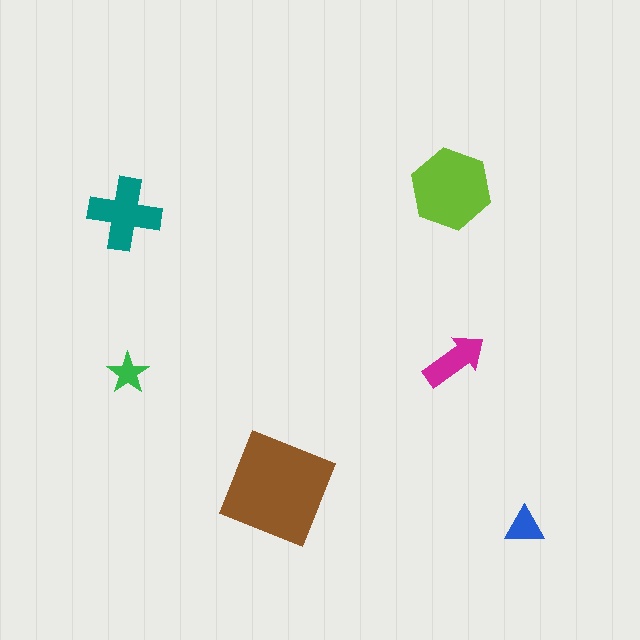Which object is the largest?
The brown square.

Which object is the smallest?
The green star.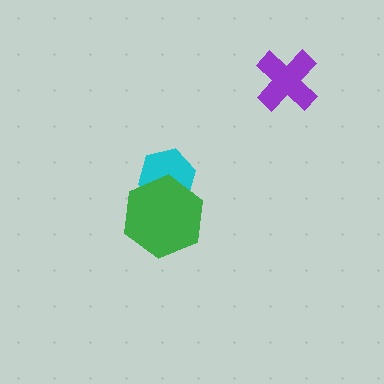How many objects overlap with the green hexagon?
1 object overlaps with the green hexagon.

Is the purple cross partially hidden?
No, no other shape covers it.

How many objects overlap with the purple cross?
0 objects overlap with the purple cross.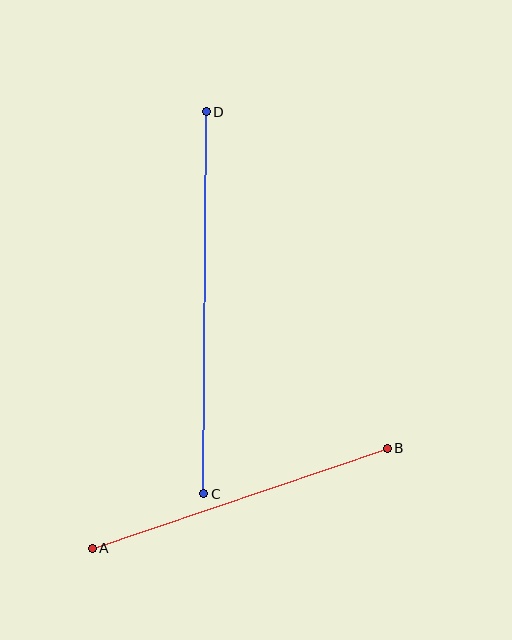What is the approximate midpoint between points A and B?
The midpoint is at approximately (240, 498) pixels.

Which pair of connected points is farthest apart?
Points C and D are farthest apart.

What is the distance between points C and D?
The distance is approximately 382 pixels.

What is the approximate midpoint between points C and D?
The midpoint is at approximately (205, 303) pixels.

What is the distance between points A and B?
The distance is approximately 312 pixels.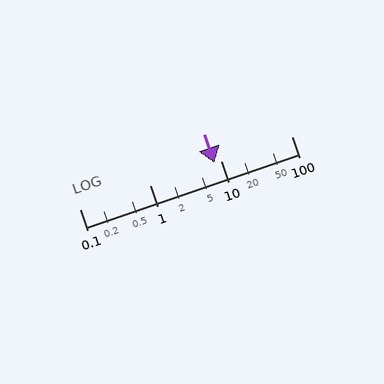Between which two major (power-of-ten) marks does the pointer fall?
The pointer is between 1 and 10.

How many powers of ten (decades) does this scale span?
The scale spans 3 decades, from 0.1 to 100.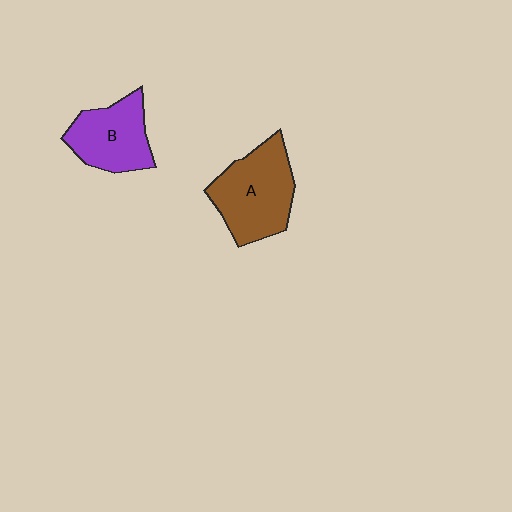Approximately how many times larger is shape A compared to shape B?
Approximately 1.3 times.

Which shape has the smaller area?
Shape B (purple).